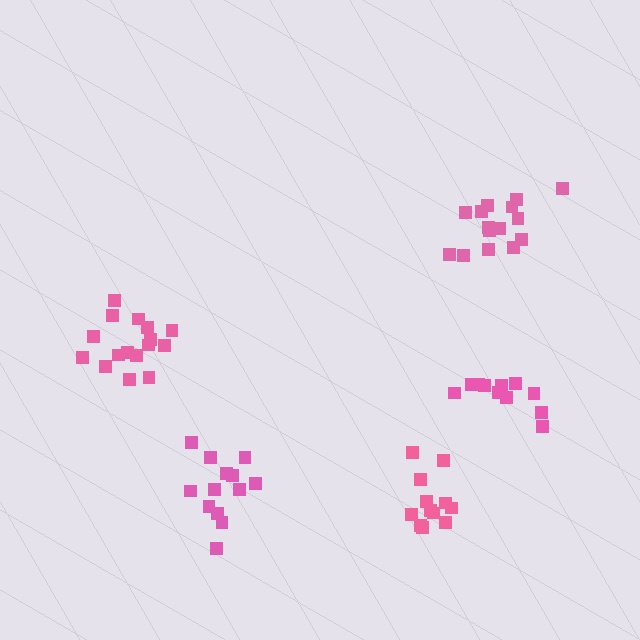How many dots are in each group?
Group 1: 15 dots, Group 2: 13 dots, Group 3: 12 dots, Group 4: 11 dots, Group 5: 16 dots (67 total).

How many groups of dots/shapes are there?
There are 5 groups.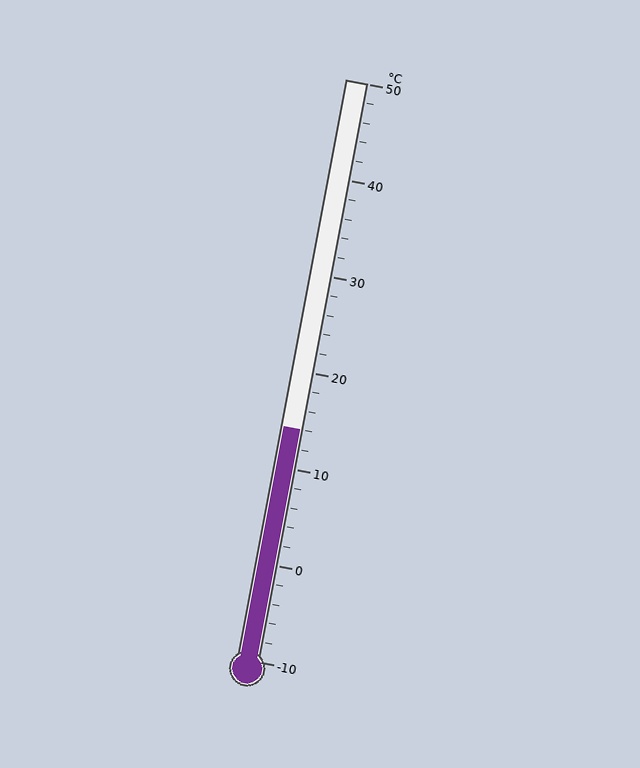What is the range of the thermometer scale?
The thermometer scale ranges from -10°C to 50°C.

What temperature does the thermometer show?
The thermometer shows approximately 14°C.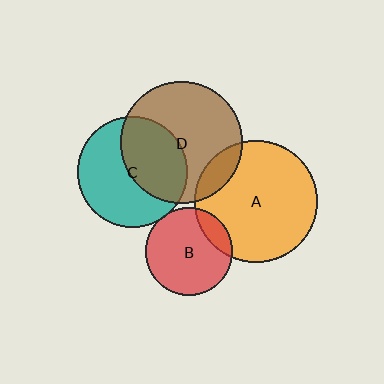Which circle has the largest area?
Circle A (orange).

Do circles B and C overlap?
Yes.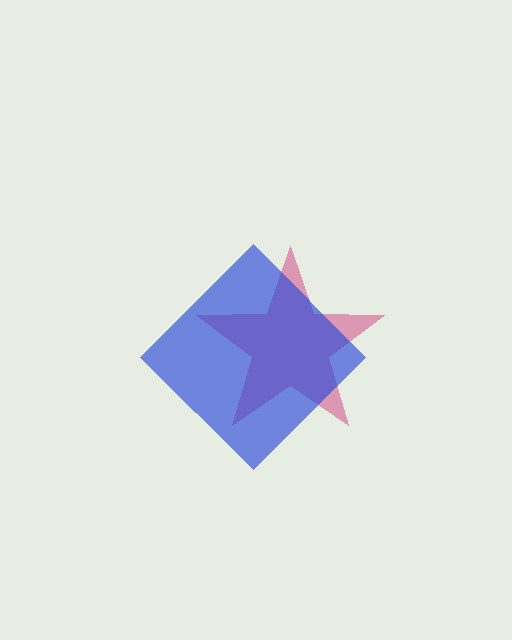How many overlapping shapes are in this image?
There are 2 overlapping shapes in the image.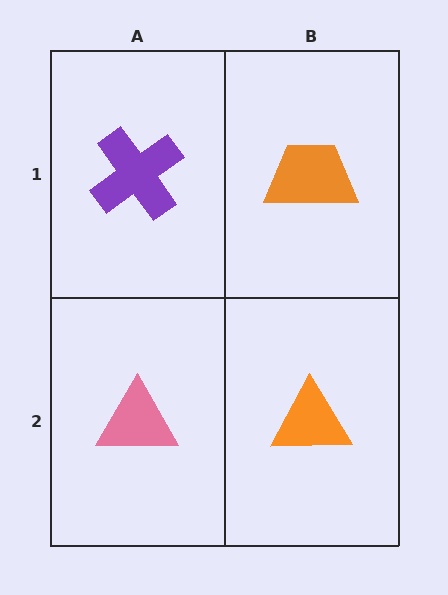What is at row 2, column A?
A pink triangle.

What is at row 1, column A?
A purple cross.